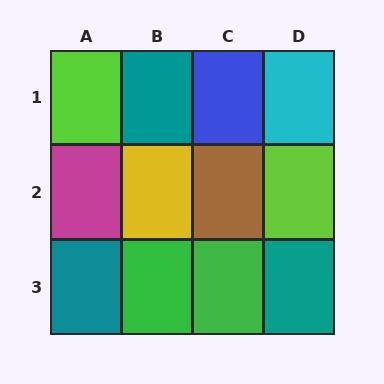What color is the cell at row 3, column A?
Teal.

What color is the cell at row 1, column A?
Lime.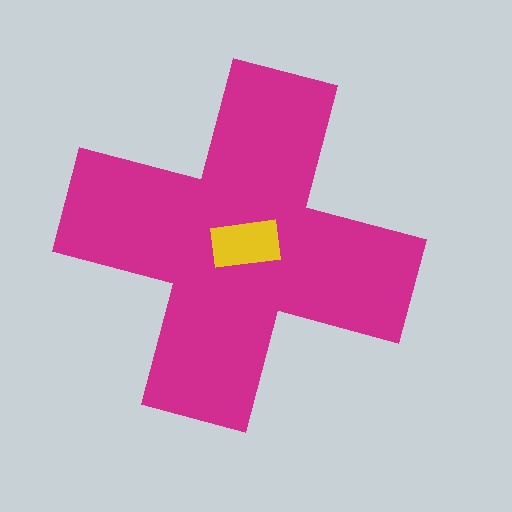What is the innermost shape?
The yellow rectangle.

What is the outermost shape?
The magenta cross.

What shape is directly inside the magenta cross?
The yellow rectangle.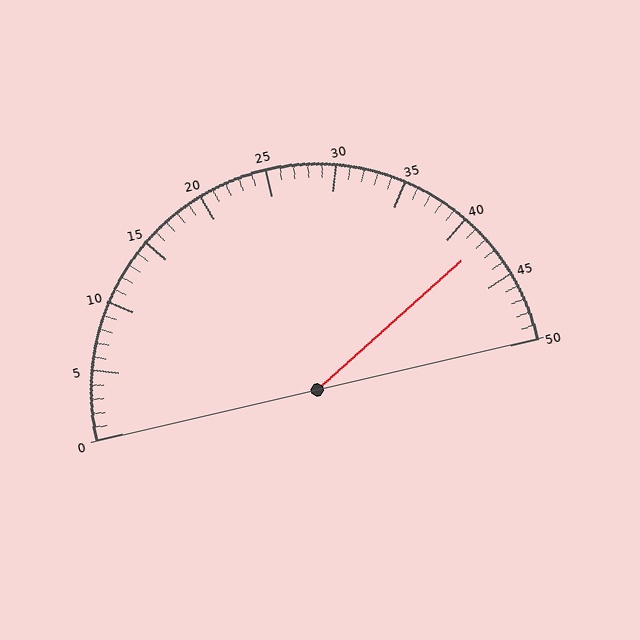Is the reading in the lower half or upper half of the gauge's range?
The reading is in the upper half of the range (0 to 50).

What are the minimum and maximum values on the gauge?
The gauge ranges from 0 to 50.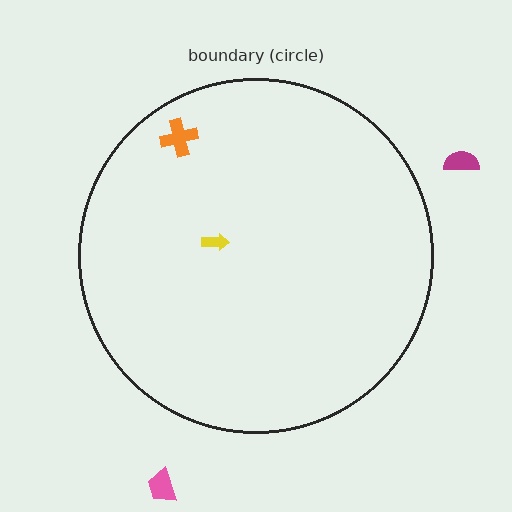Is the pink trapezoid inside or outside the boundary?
Outside.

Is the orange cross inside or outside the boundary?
Inside.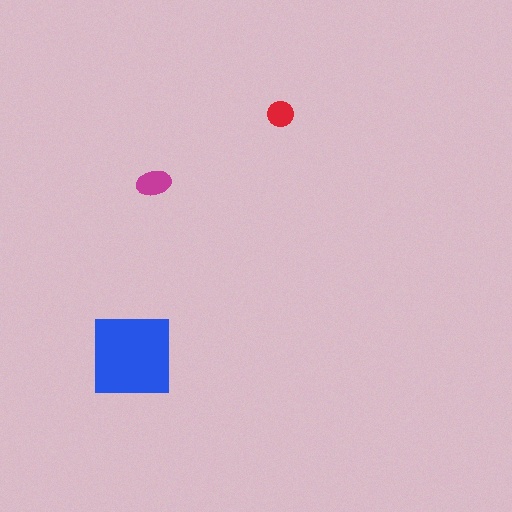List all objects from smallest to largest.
The red circle, the magenta ellipse, the blue square.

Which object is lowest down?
The blue square is bottommost.